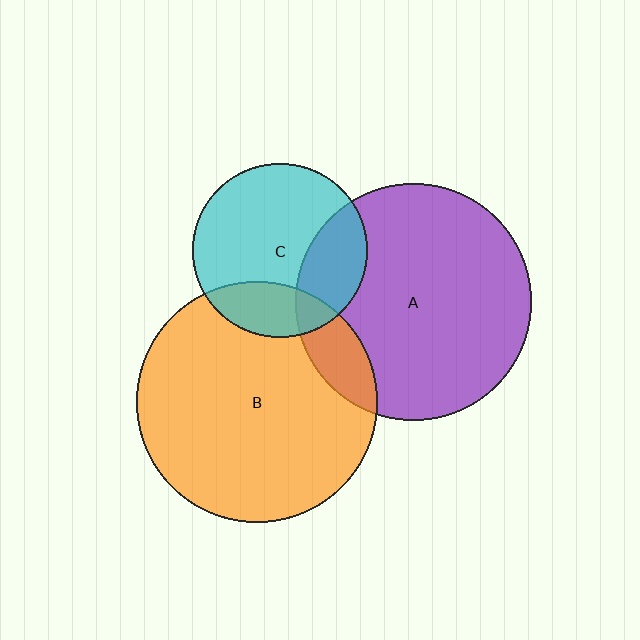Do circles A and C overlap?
Yes.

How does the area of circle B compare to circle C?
Approximately 1.9 times.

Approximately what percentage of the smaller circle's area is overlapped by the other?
Approximately 25%.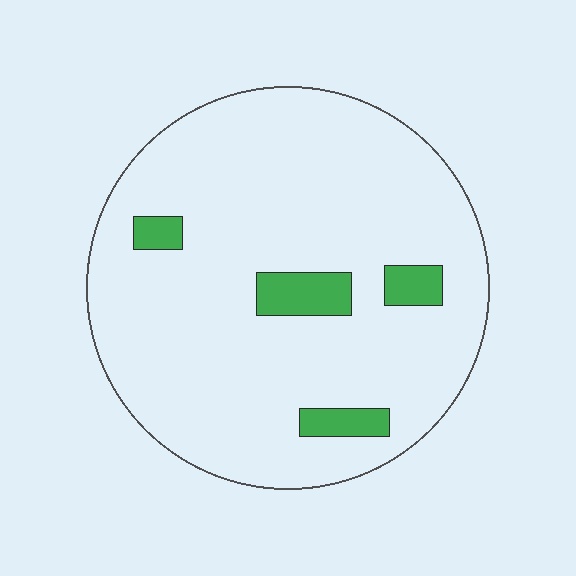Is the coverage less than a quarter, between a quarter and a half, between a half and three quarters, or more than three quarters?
Less than a quarter.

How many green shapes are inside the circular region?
4.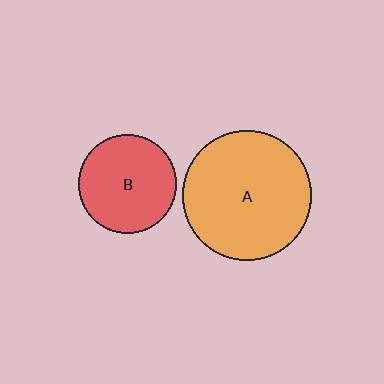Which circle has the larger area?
Circle A (orange).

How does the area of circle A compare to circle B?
Approximately 1.7 times.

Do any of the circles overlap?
No, none of the circles overlap.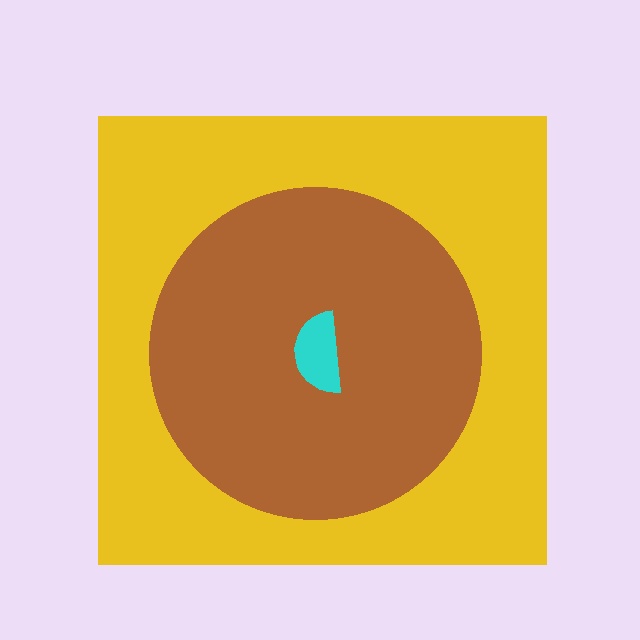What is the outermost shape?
The yellow square.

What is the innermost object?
The cyan semicircle.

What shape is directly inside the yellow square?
The brown circle.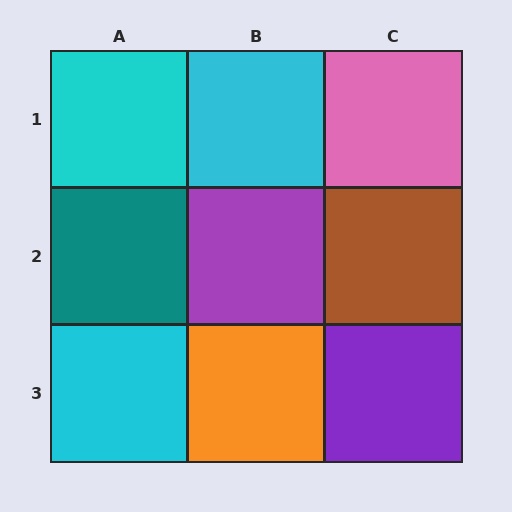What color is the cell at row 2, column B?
Purple.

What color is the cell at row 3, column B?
Orange.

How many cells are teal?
1 cell is teal.